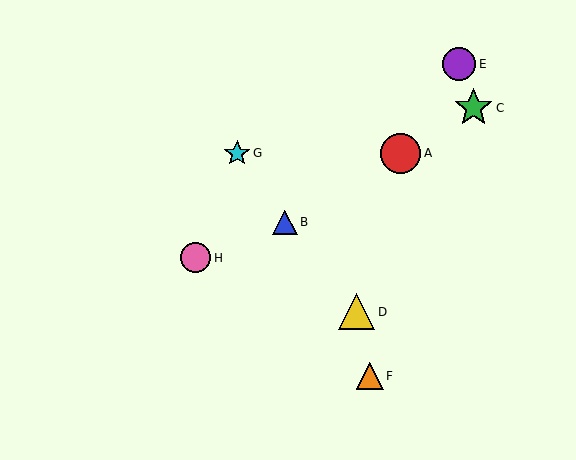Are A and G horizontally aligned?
Yes, both are at y≈153.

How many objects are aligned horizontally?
2 objects (A, G) are aligned horizontally.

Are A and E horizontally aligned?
No, A is at y≈153 and E is at y≈64.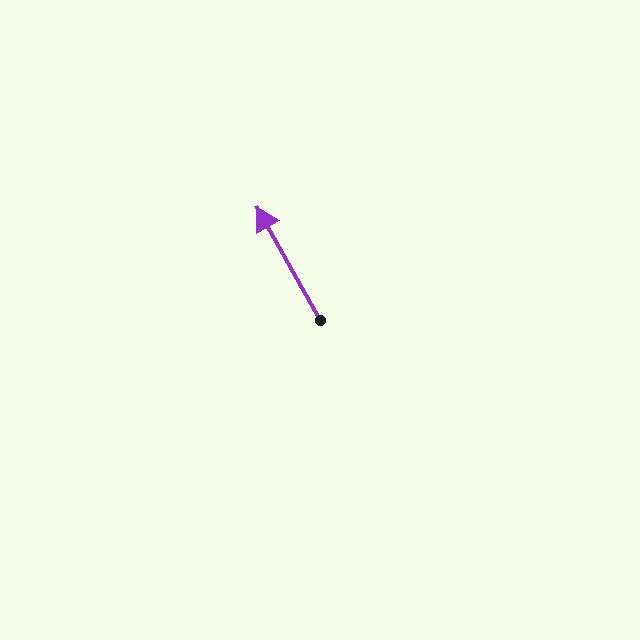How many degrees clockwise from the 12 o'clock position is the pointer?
Approximately 331 degrees.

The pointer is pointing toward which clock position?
Roughly 11 o'clock.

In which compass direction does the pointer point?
Northwest.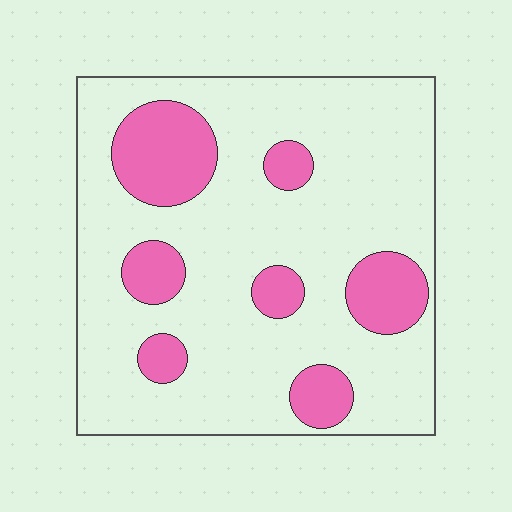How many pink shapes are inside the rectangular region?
7.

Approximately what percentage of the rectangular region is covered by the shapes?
Approximately 20%.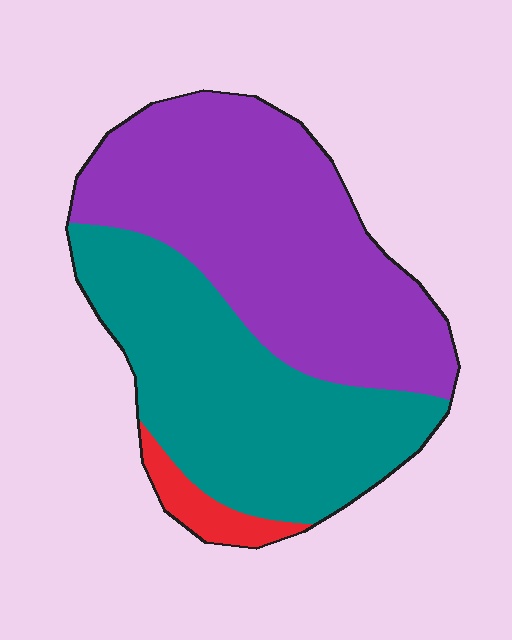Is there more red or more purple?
Purple.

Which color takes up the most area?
Purple, at roughly 50%.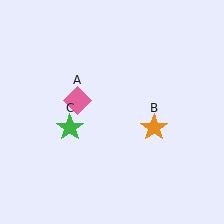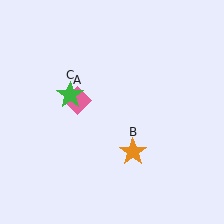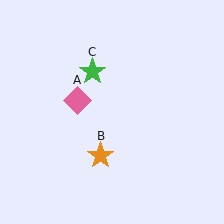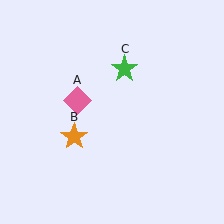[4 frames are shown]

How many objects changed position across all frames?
2 objects changed position: orange star (object B), green star (object C).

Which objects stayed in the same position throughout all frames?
Pink diamond (object A) remained stationary.